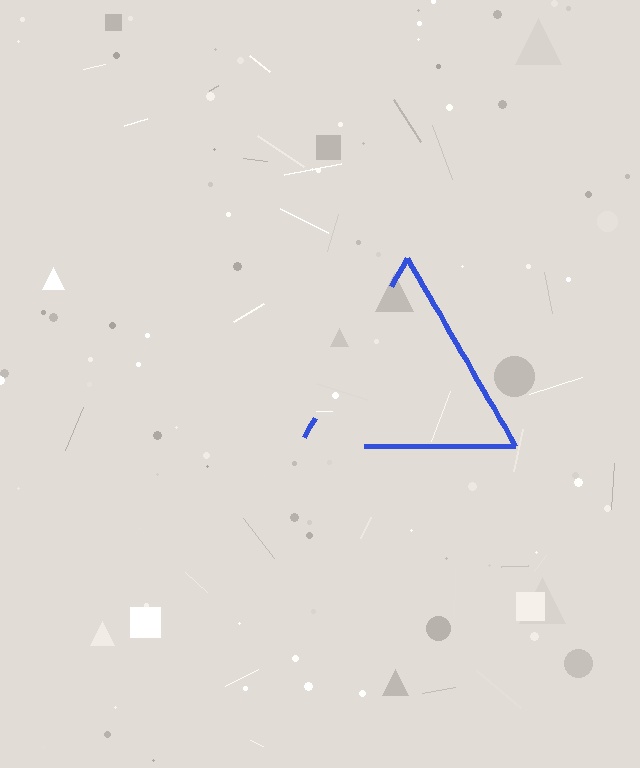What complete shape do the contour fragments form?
The contour fragments form a triangle.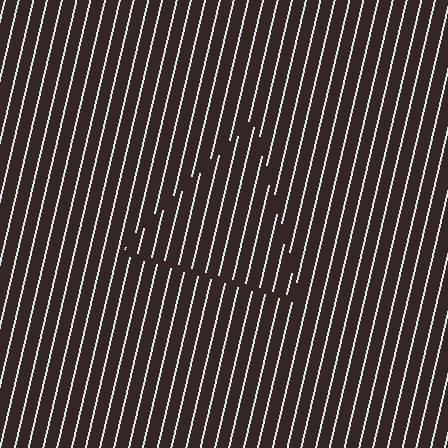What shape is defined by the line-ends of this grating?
An illusory triangle. The interior of the shape contains the same grating, shifted by half a period — the contour is defined by the phase discontinuity where line-ends from the inner and outer gratings abut.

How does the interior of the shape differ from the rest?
The interior of the shape contains the same grating, shifted by half a period — the contour is defined by the phase discontinuity where line-ends from the inner and outer gratings abut.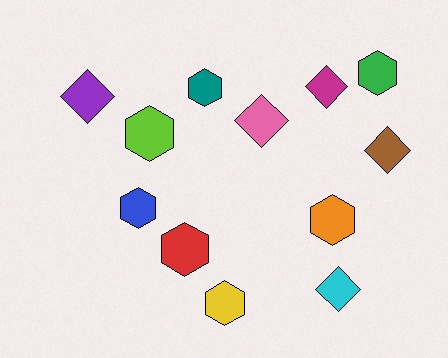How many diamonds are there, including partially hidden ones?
There are 5 diamonds.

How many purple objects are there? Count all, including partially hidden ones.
There is 1 purple object.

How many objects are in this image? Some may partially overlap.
There are 12 objects.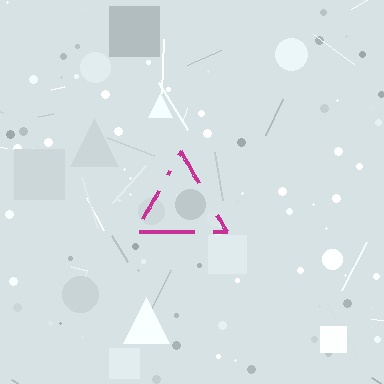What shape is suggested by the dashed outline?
The dashed outline suggests a triangle.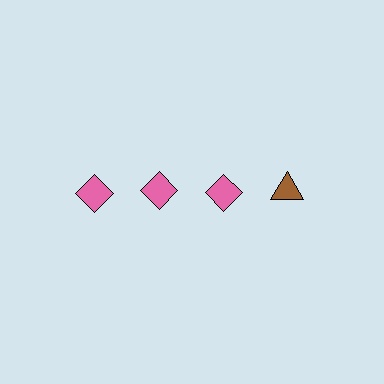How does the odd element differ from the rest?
It differs in both color (brown instead of pink) and shape (triangle instead of diamond).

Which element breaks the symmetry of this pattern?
The brown triangle in the top row, second from right column breaks the symmetry. All other shapes are pink diamonds.